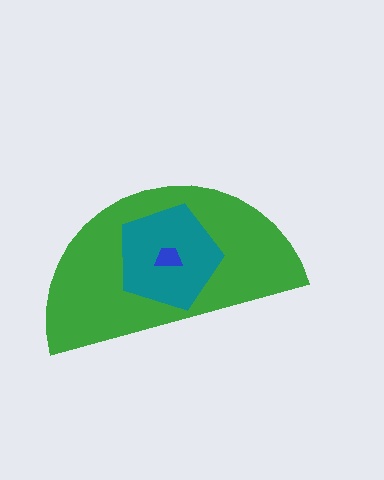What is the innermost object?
The blue trapezoid.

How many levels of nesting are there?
3.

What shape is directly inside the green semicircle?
The teal pentagon.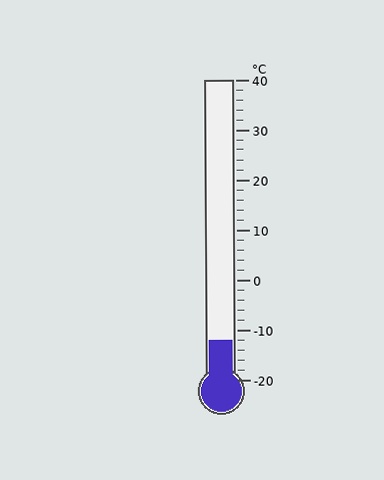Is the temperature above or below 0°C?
The temperature is below 0°C.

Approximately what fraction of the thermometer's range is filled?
The thermometer is filled to approximately 15% of its range.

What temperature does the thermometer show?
The thermometer shows approximately -12°C.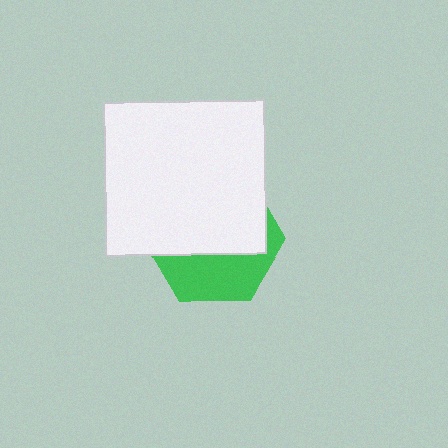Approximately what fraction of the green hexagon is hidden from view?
Roughly 62% of the green hexagon is hidden behind the white rectangle.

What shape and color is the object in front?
The object in front is a white rectangle.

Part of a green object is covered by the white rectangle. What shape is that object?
It is a hexagon.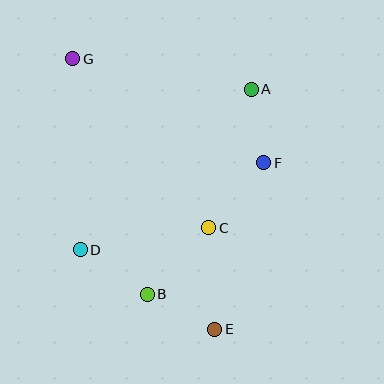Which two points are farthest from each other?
Points E and G are farthest from each other.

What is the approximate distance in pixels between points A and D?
The distance between A and D is approximately 234 pixels.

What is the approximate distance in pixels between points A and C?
The distance between A and C is approximately 145 pixels.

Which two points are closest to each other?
Points A and F are closest to each other.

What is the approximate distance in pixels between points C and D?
The distance between C and D is approximately 131 pixels.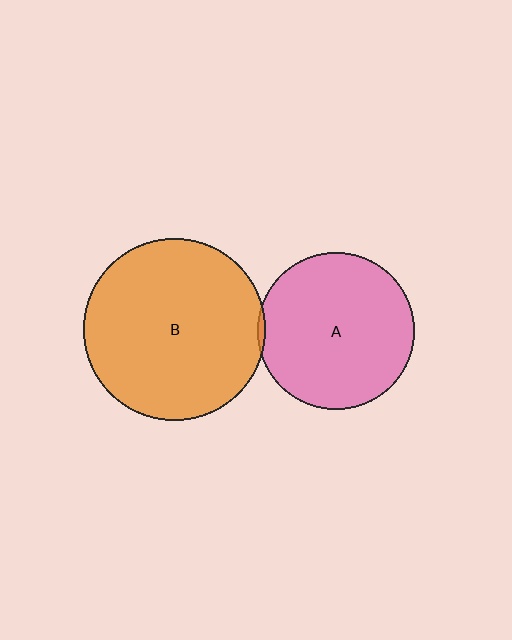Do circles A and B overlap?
Yes.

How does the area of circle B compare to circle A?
Approximately 1.4 times.